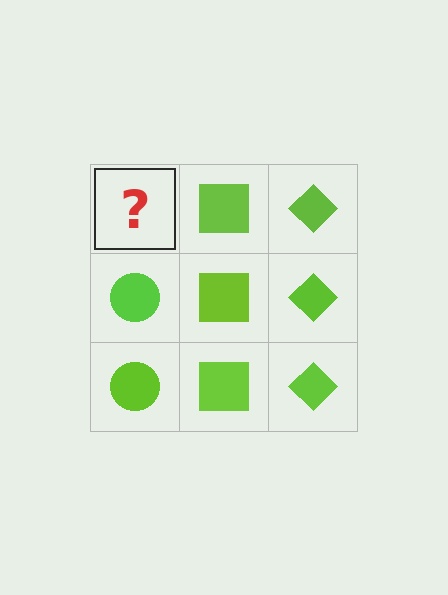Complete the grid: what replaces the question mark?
The question mark should be replaced with a lime circle.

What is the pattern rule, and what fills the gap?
The rule is that each column has a consistent shape. The gap should be filled with a lime circle.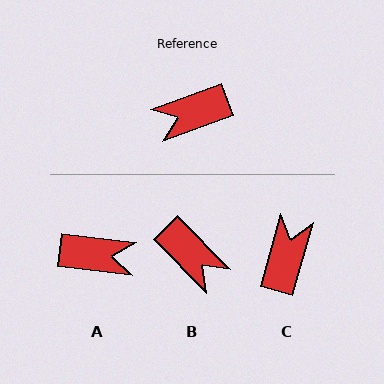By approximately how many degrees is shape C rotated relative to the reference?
Approximately 126 degrees clockwise.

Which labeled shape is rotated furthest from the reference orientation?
A, about 153 degrees away.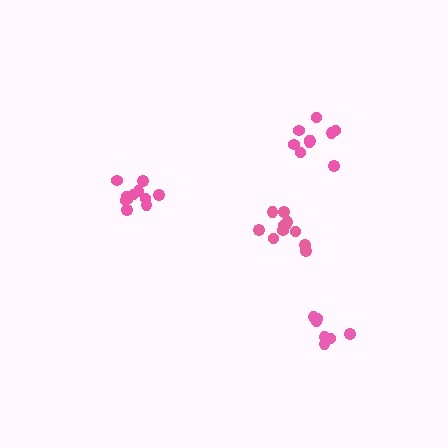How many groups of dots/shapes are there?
There are 4 groups.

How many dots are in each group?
Group 1: 7 dots, Group 2: 11 dots, Group 3: 10 dots, Group 4: 11 dots (39 total).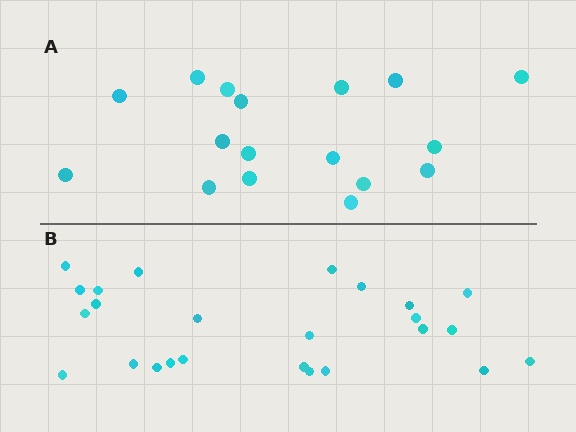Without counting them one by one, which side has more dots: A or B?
Region B (the bottom region) has more dots.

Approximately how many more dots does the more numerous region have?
Region B has roughly 8 or so more dots than region A.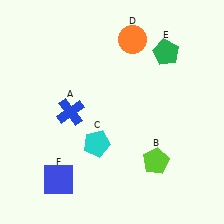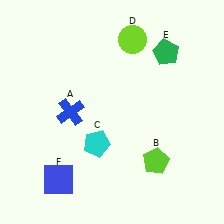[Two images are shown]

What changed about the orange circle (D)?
In Image 1, D is orange. In Image 2, it changed to lime.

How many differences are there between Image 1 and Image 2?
There is 1 difference between the two images.